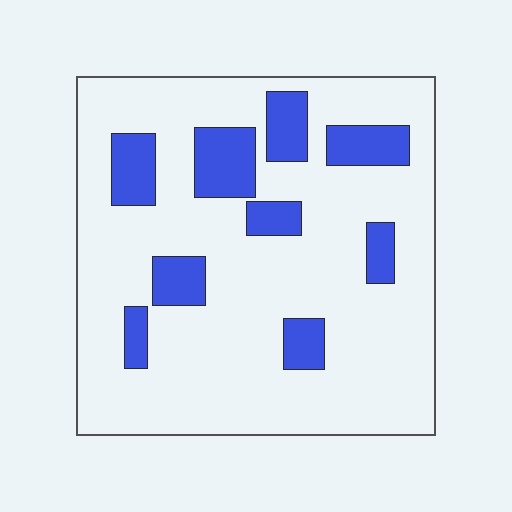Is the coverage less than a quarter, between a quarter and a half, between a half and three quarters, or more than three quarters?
Less than a quarter.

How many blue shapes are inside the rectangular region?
9.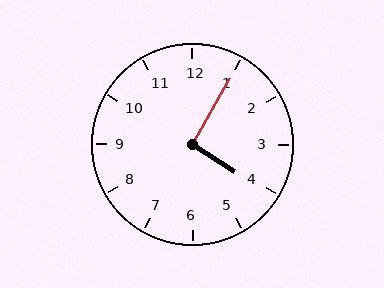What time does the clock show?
4:05.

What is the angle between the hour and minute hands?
Approximately 92 degrees.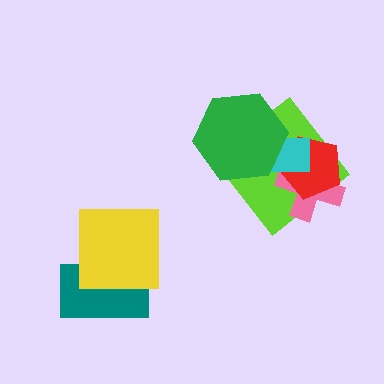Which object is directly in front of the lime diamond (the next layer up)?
The pink cross is directly in front of the lime diamond.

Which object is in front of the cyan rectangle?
The green hexagon is in front of the cyan rectangle.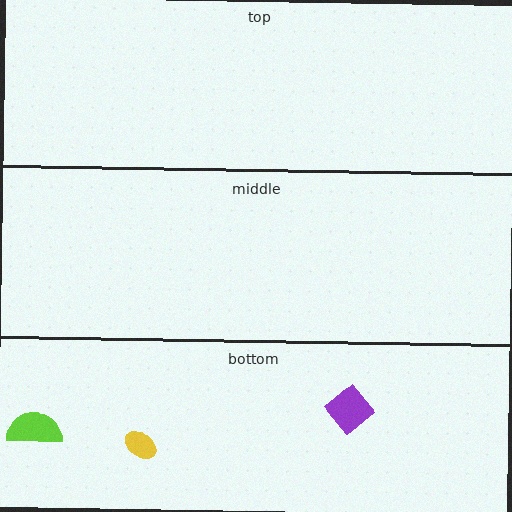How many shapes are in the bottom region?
3.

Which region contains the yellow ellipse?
The bottom region.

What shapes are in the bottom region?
The lime semicircle, the purple diamond, the yellow ellipse.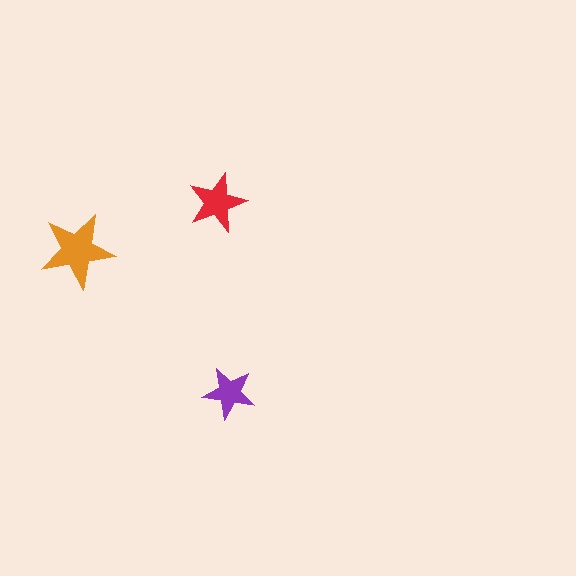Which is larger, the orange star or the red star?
The orange one.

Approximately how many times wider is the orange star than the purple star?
About 1.5 times wider.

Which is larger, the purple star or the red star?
The red one.